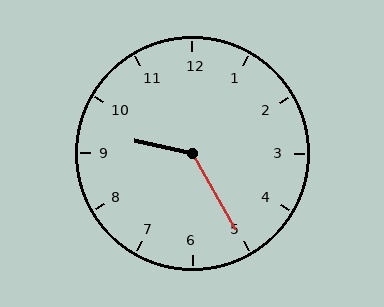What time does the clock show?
9:25.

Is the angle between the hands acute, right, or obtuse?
It is obtuse.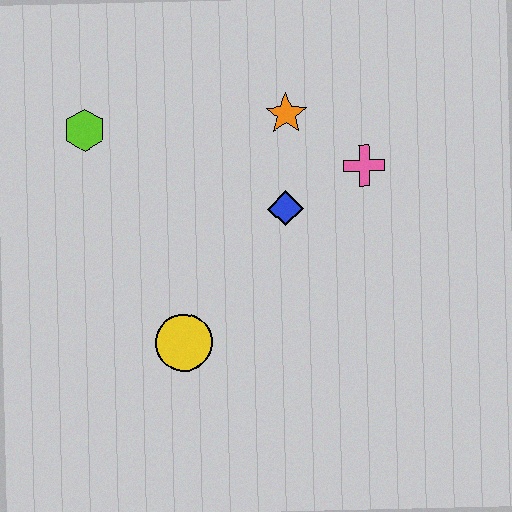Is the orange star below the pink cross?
No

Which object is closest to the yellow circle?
The blue diamond is closest to the yellow circle.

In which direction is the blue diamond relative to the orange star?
The blue diamond is below the orange star.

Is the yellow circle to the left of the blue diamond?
Yes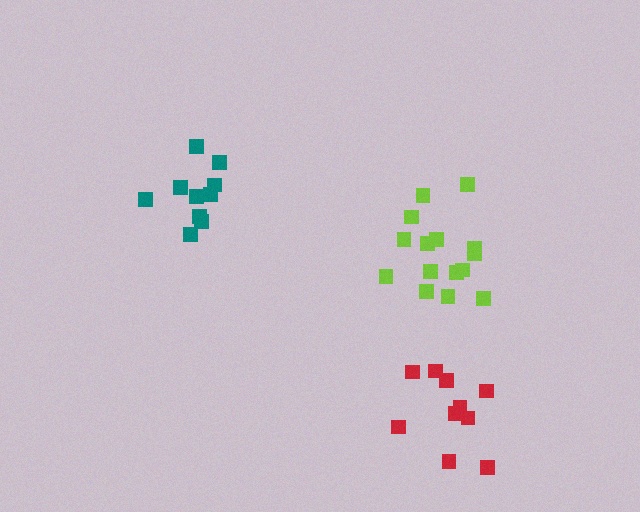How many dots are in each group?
Group 1: 10 dots, Group 2: 10 dots, Group 3: 15 dots (35 total).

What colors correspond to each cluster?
The clusters are colored: teal, red, lime.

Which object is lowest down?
The red cluster is bottommost.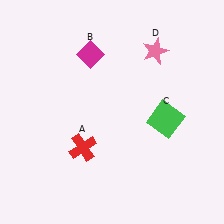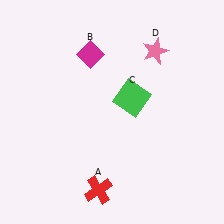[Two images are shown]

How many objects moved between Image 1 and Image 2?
2 objects moved between the two images.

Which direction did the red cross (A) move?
The red cross (A) moved down.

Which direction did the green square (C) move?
The green square (C) moved left.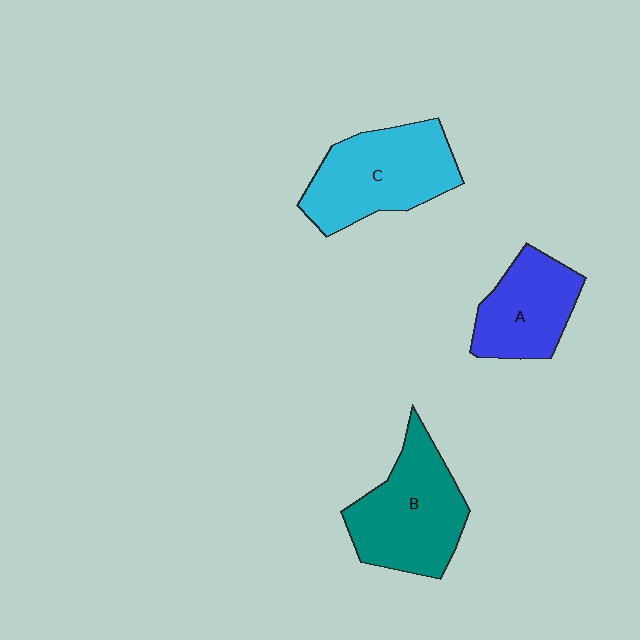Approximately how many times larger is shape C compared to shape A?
Approximately 1.3 times.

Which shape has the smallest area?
Shape A (blue).